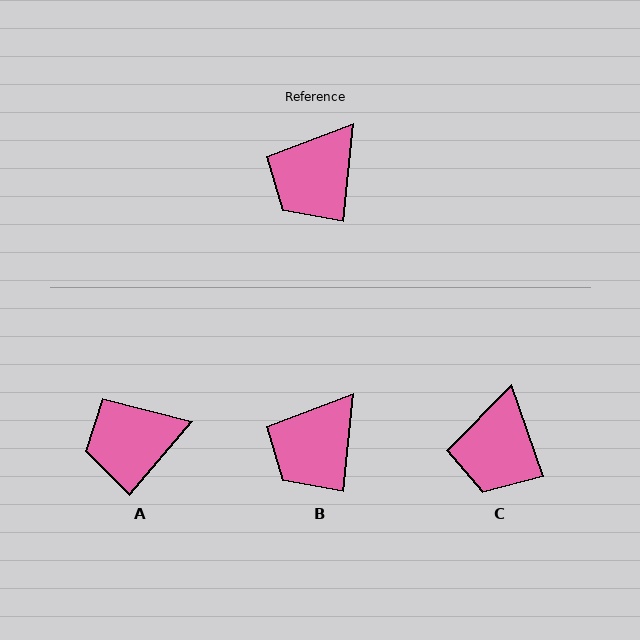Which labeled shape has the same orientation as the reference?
B.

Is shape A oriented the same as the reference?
No, it is off by about 35 degrees.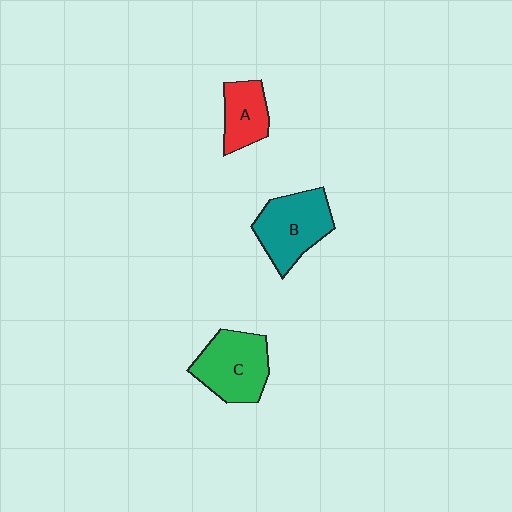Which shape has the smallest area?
Shape A (red).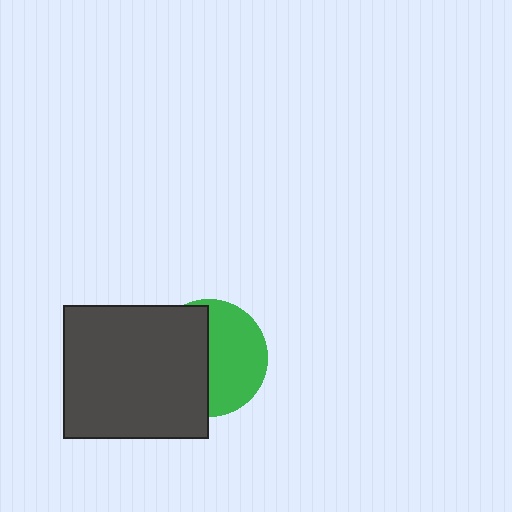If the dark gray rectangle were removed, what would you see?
You would see the complete green circle.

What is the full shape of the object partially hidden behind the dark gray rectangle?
The partially hidden object is a green circle.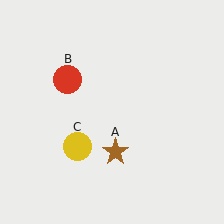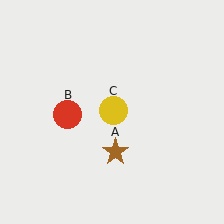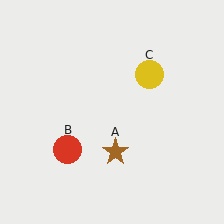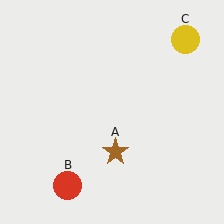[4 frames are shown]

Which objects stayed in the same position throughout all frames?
Brown star (object A) remained stationary.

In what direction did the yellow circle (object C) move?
The yellow circle (object C) moved up and to the right.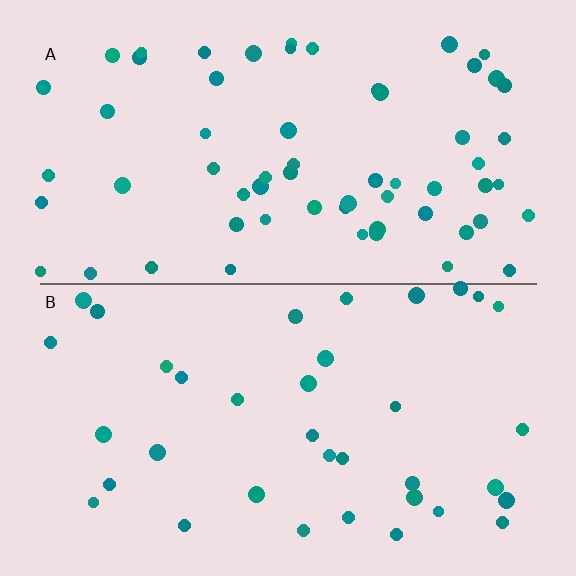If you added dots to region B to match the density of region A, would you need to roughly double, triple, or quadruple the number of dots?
Approximately double.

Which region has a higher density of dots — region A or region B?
A (the top).